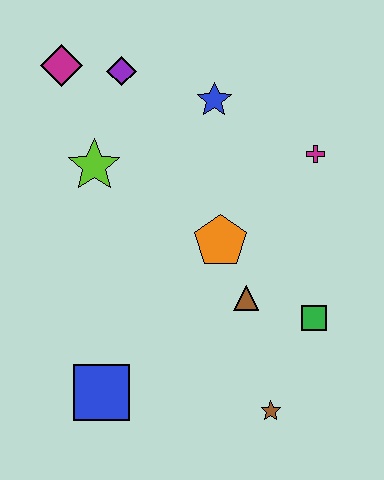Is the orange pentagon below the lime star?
Yes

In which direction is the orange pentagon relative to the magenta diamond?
The orange pentagon is below the magenta diamond.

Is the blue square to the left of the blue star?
Yes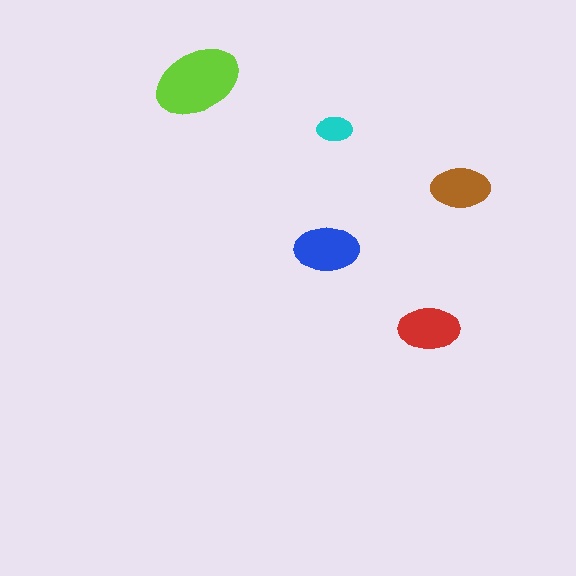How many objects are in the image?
There are 5 objects in the image.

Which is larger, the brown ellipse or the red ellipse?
The red one.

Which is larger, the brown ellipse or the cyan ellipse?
The brown one.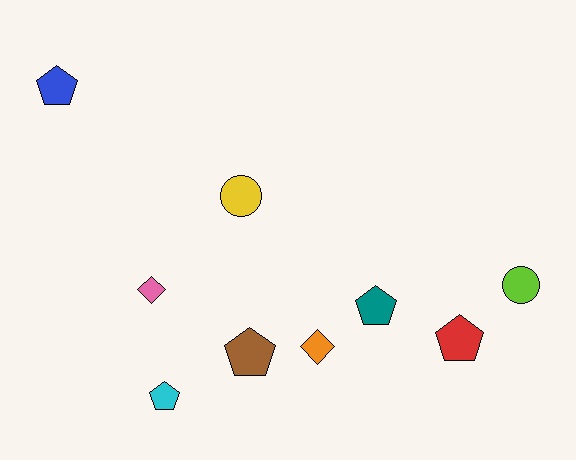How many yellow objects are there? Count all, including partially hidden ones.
There is 1 yellow object.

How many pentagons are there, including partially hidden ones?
There are 5 pentagons.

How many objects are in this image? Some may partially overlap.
There are 9 objects.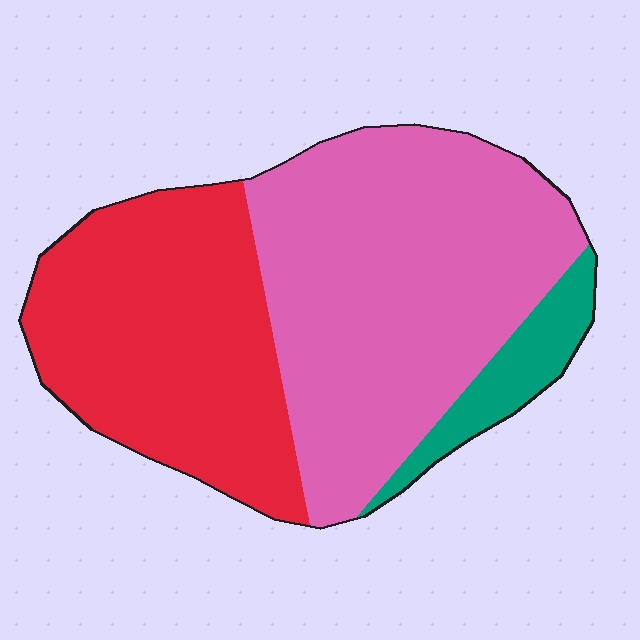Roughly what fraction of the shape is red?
Red takes up about two fifths (2/5) of the shape.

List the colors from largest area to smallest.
From largest to smallest: pink, red, teal.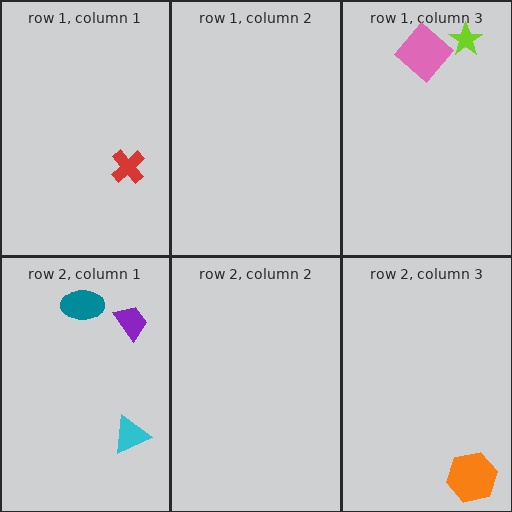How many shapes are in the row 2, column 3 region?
1.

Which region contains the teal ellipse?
The row 2, column 1 region.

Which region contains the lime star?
The row 1, column 3 region.